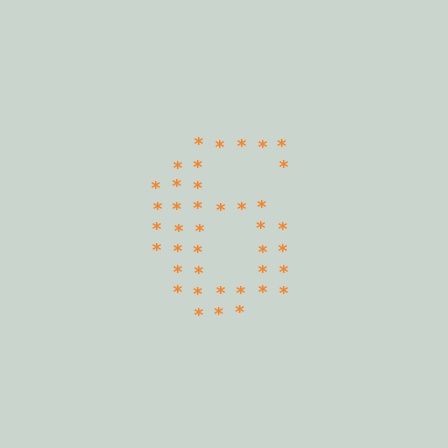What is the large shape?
The large shape is the digit 6.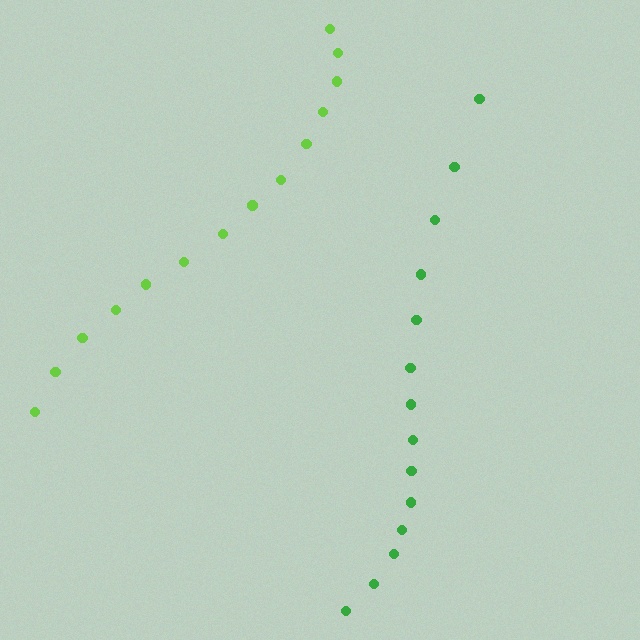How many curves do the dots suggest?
There are 2 distinct paths.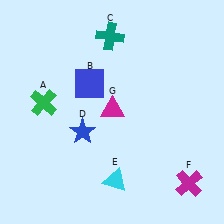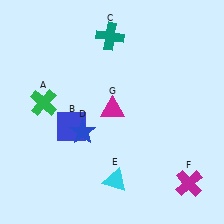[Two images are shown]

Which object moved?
The blue square (B) moved down.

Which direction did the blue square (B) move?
The blue square (B) moved down.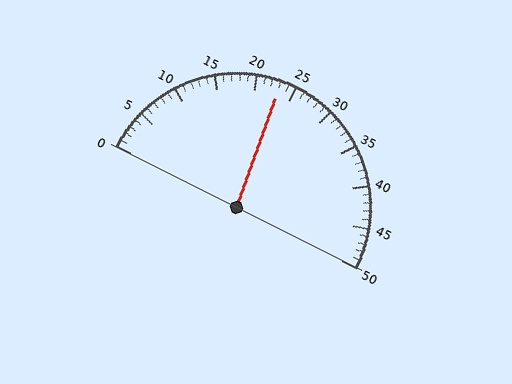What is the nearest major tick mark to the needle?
The nearest major tick mark is 25.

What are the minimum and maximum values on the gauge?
The gauge ranges from 0 to 50.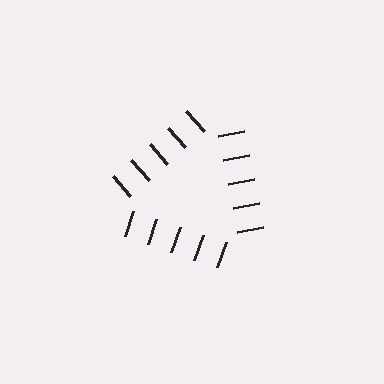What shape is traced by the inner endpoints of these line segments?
An illusory triangle — the line segments terminate on its edges but no continuous stroke is drawn.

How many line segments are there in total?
15 — 5 along each of the 3 edges.